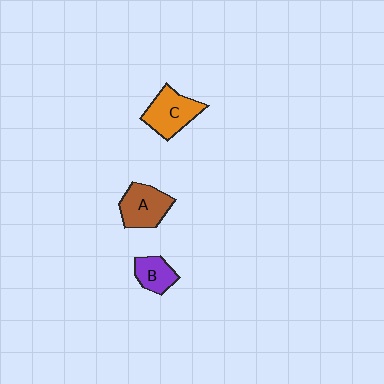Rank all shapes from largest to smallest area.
From largest to smallest: C (orange), A (brown), B (purple).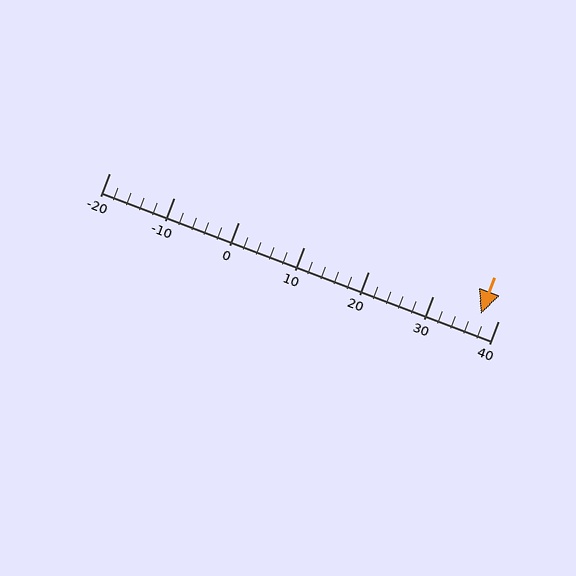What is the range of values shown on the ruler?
The ruler shows values from -20 to 40.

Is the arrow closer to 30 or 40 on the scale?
The arrow is closer to 40.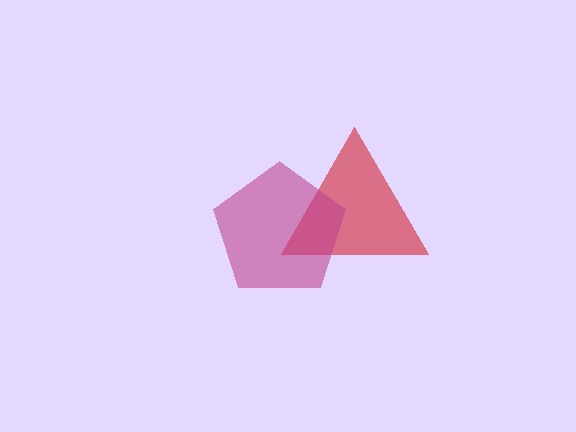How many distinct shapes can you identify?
There are 2 distinct shapes: a red triangle, a magenta pentagon.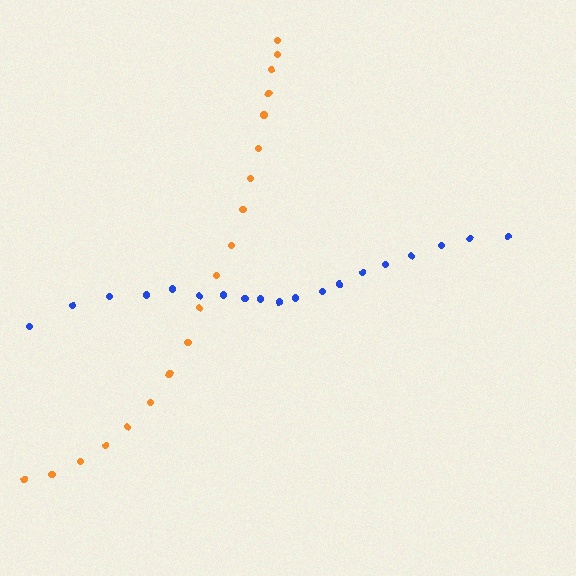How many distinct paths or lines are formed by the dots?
There are 2 distinct paths.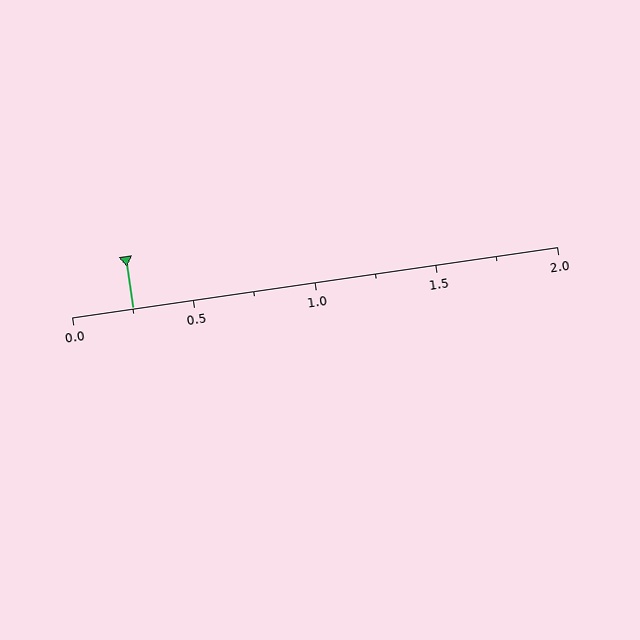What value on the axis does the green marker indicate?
The marker indicates approximately 0.25.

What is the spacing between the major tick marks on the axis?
The major ticks are spaced 0.5 apart.